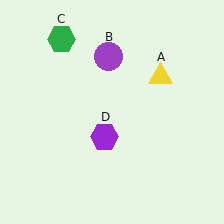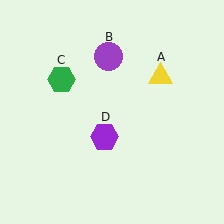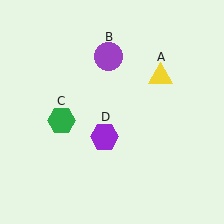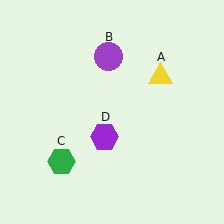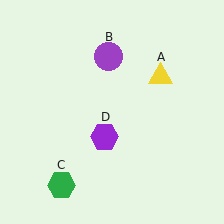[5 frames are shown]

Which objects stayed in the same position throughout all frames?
Yellow triangle (object A) and purple circle (object B) and purple hexagon (object D) remained stationary.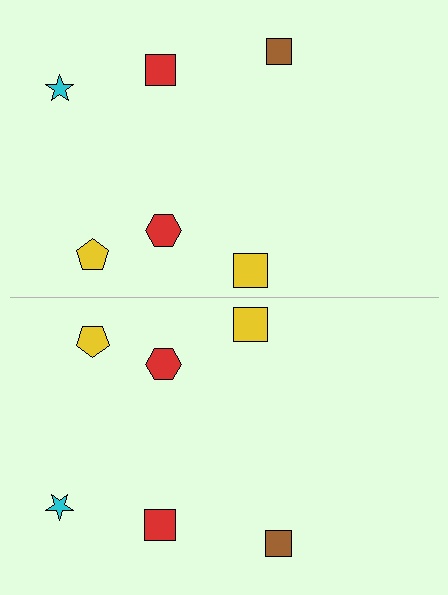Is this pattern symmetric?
Yes, this pattern has bilateral (reflection) symmetry.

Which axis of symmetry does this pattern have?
The pattern has a horizontal axis of symmetry running through the center of the image.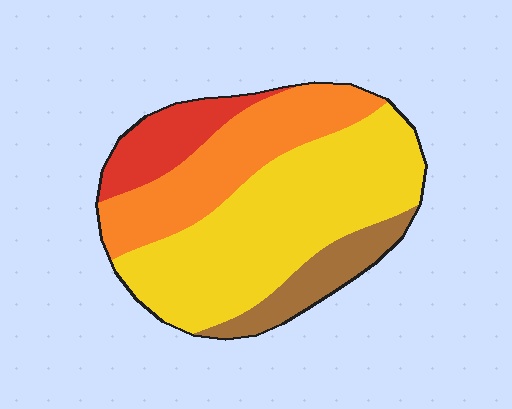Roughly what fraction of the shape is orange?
Orange covers roughly 25% of the shape.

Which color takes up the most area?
Yellow, at roughly 50%.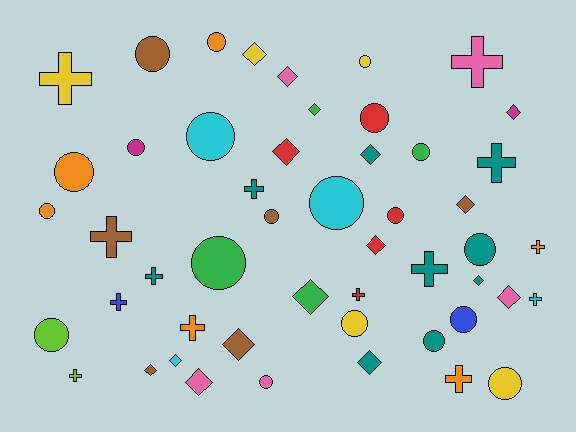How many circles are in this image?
There are 20 circles.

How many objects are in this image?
There are 50 objects.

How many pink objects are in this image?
There are 5 pink objects.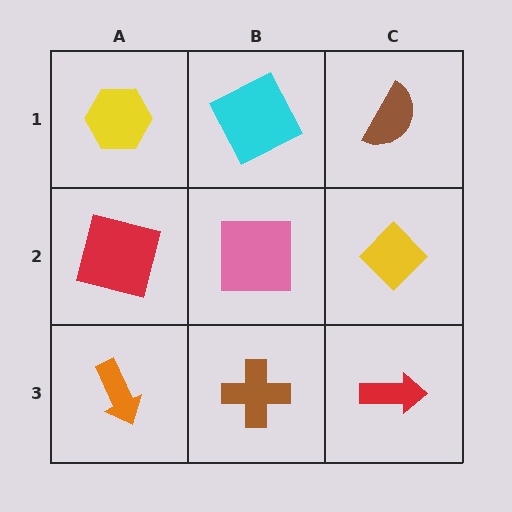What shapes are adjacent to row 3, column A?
A red square (row 2, column A), a brown cross (row 3, column B).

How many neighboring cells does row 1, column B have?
3.